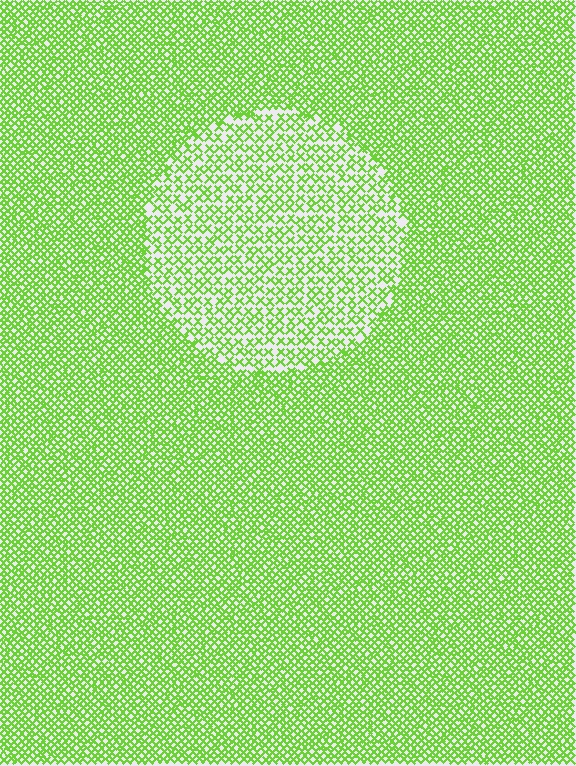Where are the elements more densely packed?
The elements are more densely packed outside the circle boundary.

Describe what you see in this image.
The image contains small lime elements arranged at two different densities. A circle-shaped region is visible where the elements are less densely packed than the surrounding area.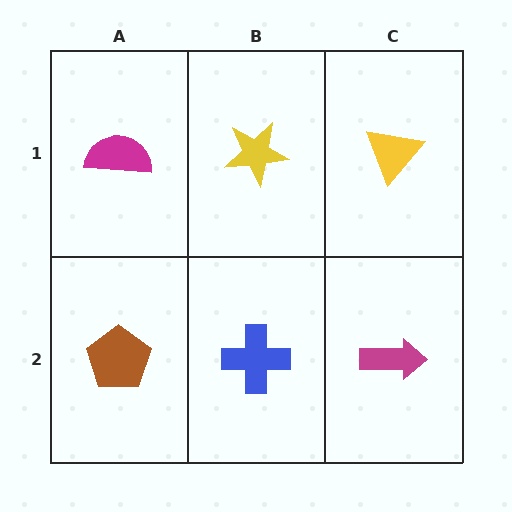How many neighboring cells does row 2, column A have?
2.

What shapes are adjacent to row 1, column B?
A blue cross (row 2, column B), a magenta semicircle (row 1, column A), a yellow triangle (row 1, column C).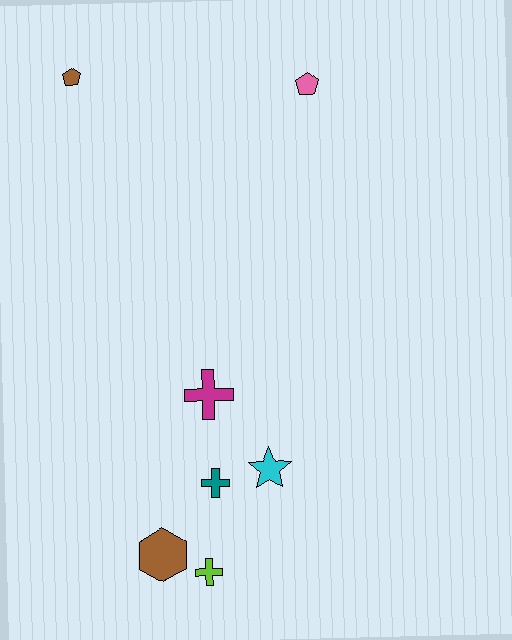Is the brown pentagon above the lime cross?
Yes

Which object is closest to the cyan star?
The teal cross is closest to the cyan star.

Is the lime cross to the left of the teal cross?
Yes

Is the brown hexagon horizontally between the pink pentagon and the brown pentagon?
Yes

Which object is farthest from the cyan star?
The brown pentagon is farthest from the cyan star.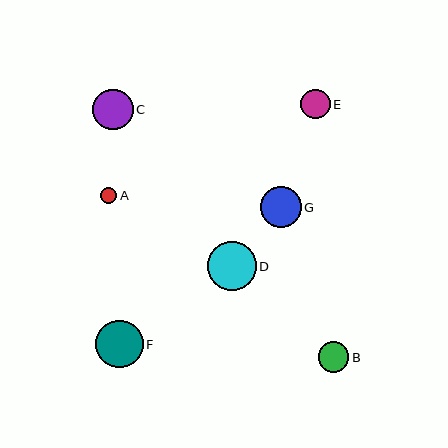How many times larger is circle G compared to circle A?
Circle G is approximately 2.5 times the size of circle A.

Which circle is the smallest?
Circle A is the smallest with a size of approximately 16 pixels.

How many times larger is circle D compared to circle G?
Circle D is approximately 1.2 times the size of circle G.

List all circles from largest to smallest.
From largest to smallest: D, F, G, C, B, E, A.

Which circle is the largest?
Circle D is the largest with a size of approximately 49 pixels.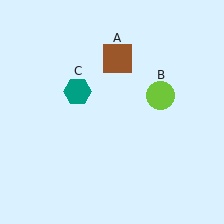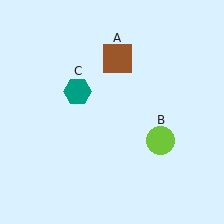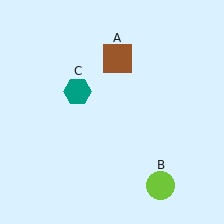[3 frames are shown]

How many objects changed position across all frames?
1 object changed position: lime circle (object B).